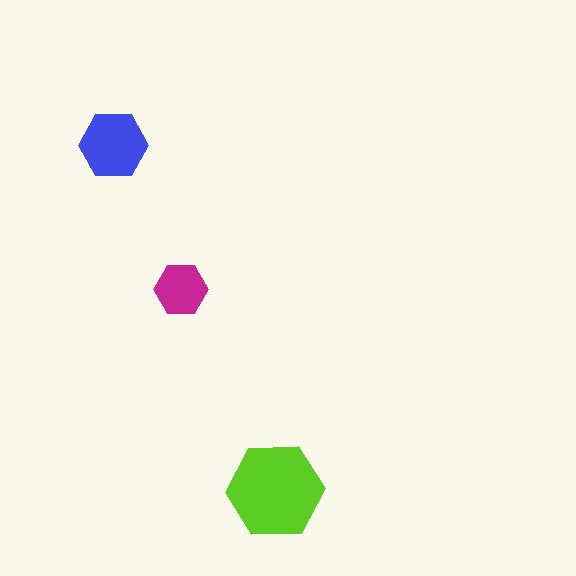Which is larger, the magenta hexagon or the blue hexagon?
The blue one.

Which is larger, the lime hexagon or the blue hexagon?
The lime one.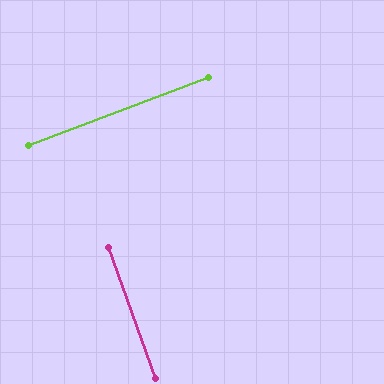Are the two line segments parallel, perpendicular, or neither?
Perpendicular — they meet at approximately 89°.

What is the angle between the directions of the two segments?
Approximately 89 degrees.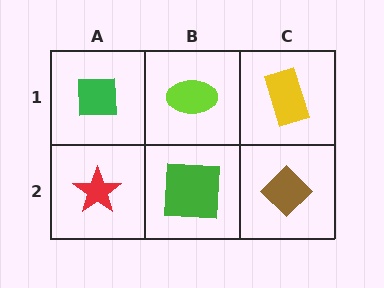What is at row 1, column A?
A green square.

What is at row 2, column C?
A brown diamond.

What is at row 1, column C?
A yellow rectangle.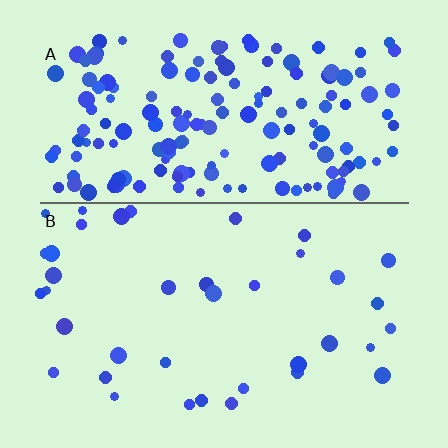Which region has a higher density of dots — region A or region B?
A (the top).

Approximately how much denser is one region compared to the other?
Approximately 4.4× — region A over region B.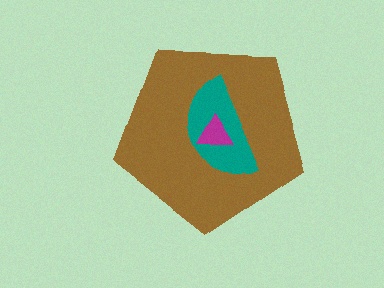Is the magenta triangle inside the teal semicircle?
Yes.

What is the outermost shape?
The brown pentagon.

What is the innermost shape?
The magenta triangle.